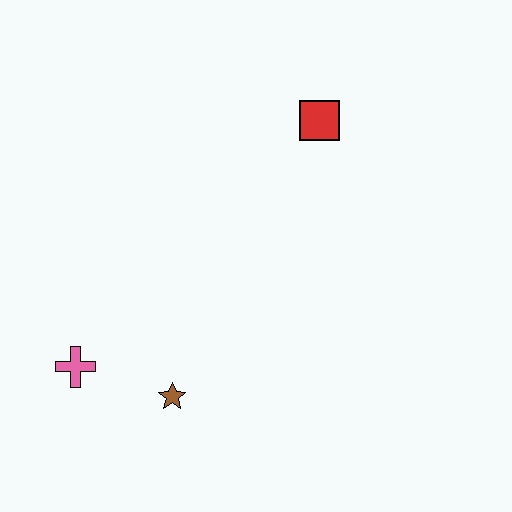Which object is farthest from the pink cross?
The red square is farthest from the pink cross.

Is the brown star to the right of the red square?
No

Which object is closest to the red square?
The brown star is closest to the red square.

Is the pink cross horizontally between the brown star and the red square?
No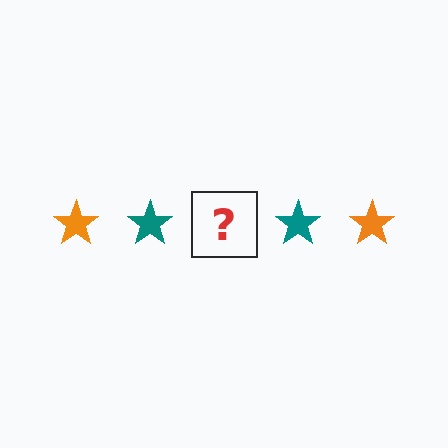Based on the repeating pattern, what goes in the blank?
The blank should be an orange star.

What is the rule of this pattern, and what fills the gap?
The rule is that the pattern cycles through orange, teal stars. The gap should be filled with an orange star.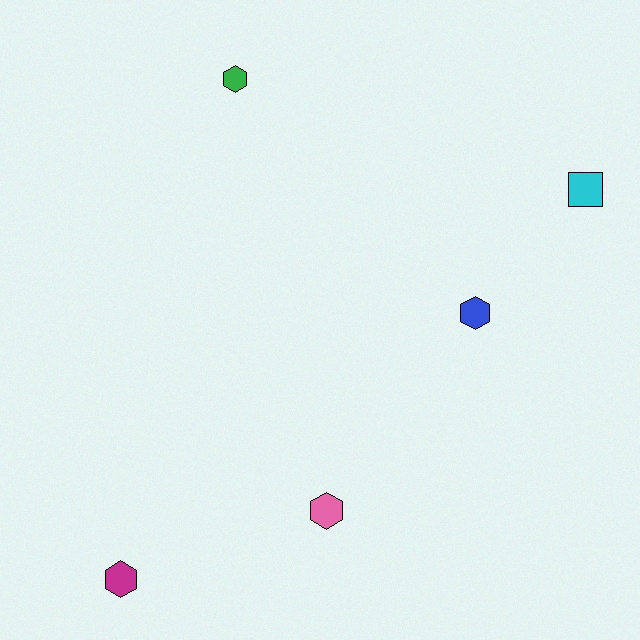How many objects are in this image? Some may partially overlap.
There are 5 objects.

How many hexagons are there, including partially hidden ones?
There are 4 hexagons.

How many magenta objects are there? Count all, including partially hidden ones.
There is 1 magenta object.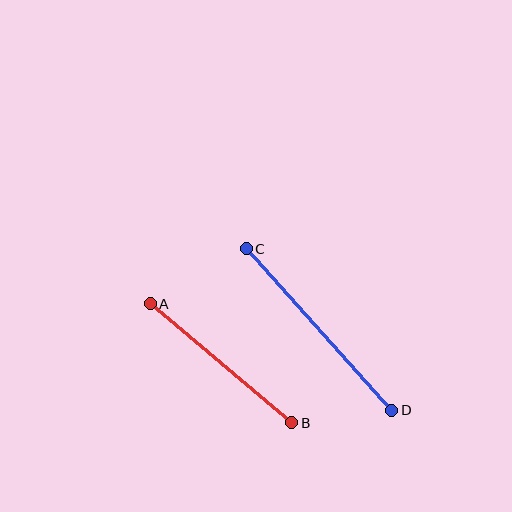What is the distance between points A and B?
The distance is approximately 185 pixels.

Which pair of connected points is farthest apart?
Points C and D are farthest apart.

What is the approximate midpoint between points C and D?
The midpoint is at approximately (319, 329) pixels.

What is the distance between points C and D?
The distance is approximately 217 pixels.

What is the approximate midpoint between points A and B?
The midpoint is at approximately (221, 363) pixels.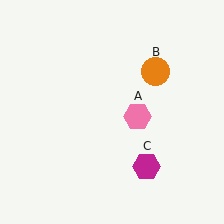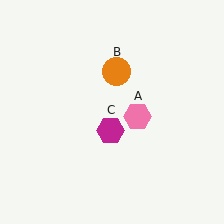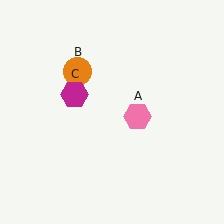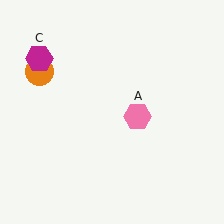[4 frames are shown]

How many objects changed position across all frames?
2 objects changed position: orange circle (object B), magenta hexagon (object C).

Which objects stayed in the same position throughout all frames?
Pink hexagon (object A) remained stationary.